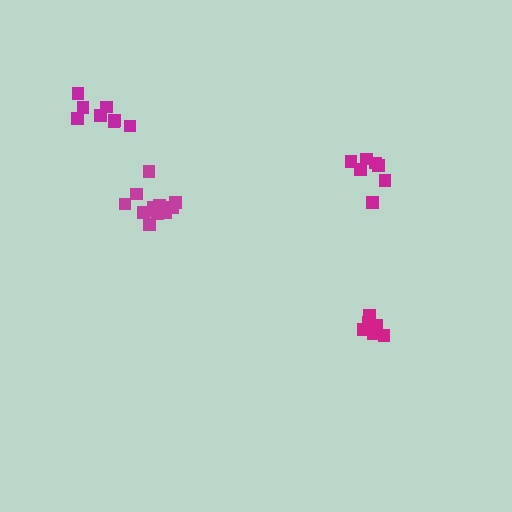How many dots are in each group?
Group 1: 7 dots, Group 2: 6 dots, Group 3: 12 dots, Group 4: 8 dots (33 total).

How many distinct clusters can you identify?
There are 4 distinct clusters.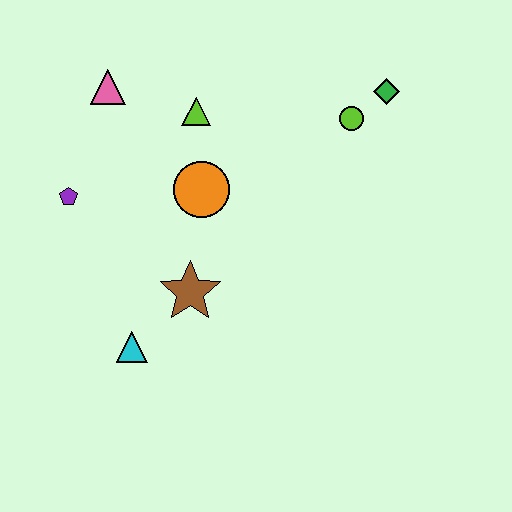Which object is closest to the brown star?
The cyan triangle is closest to the brown star.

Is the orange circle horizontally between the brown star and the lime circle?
Yes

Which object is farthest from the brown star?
The green diamond is farthest from the brown star.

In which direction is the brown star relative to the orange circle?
The brown star is below the orange circle.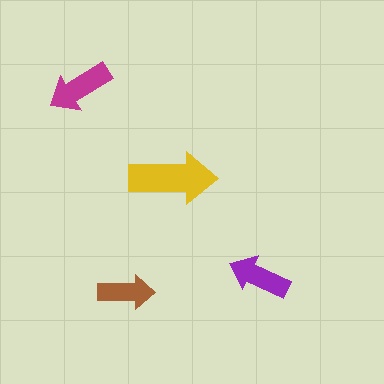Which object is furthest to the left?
The magenta arrow is leftmost.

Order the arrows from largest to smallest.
the yellow one, the magenta one, the purple one, the brown one.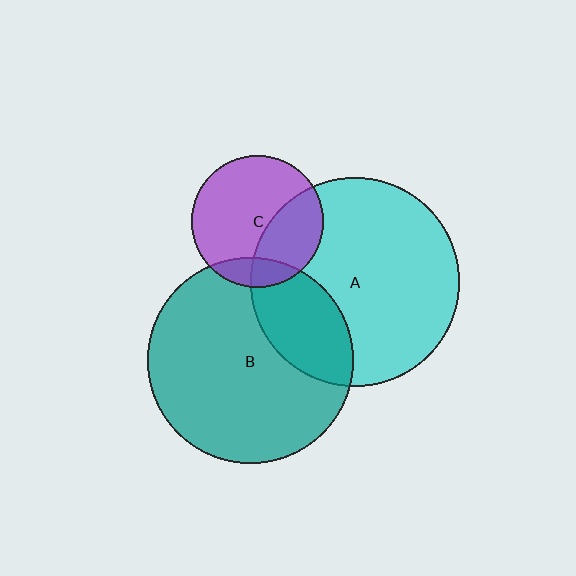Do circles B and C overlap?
Yes.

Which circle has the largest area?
Circle A (cyan).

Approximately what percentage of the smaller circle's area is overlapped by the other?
Approximately 15%.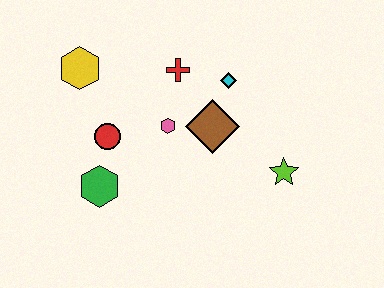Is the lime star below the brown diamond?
Yes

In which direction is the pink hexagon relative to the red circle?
The pink hexagon is to the right of the red circle.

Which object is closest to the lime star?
The brown diamond is closest to the lime star.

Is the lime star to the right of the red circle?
Yes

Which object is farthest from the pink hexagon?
The lime star is farthest from the pink hexagon.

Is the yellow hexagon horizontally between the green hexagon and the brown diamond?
No